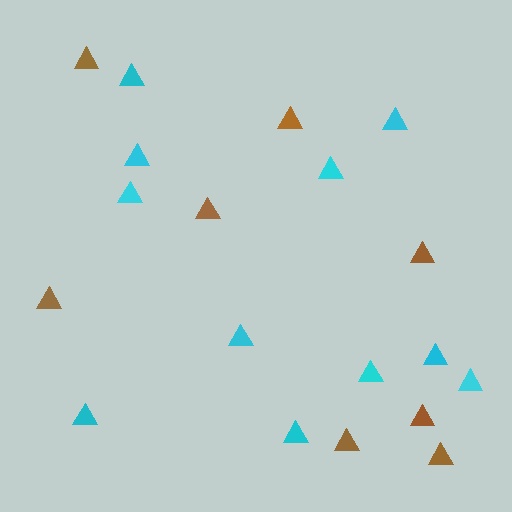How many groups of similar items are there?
There are 2 groups: one group of cyan triangles (11) and one group of brown triangles (8).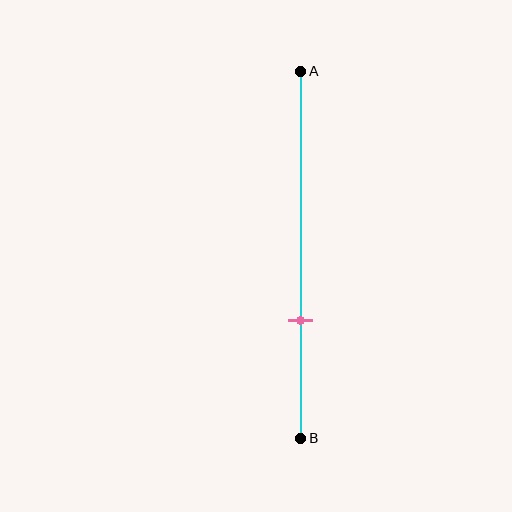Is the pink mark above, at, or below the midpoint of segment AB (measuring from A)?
The pink mark is below the midpoint of segment AB.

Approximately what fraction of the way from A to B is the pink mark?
The pink mark is approximately 70% of the way from A to B.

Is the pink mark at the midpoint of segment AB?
No, the mark is at about 70% from A, not at the 50% midpoint.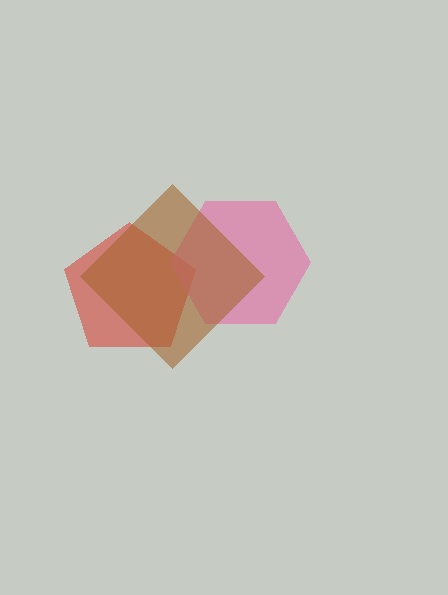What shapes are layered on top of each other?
The layered shapes are: a red pentagon, a pink hexagon, a brown diamond.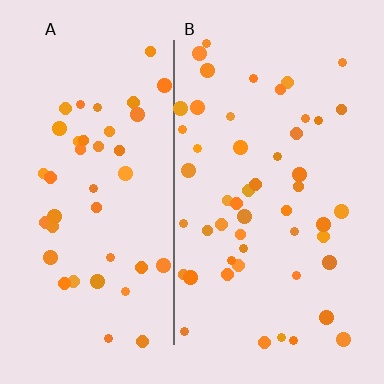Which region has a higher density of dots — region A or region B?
B (the right).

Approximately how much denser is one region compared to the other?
Approximately 1.2× — region B over region A.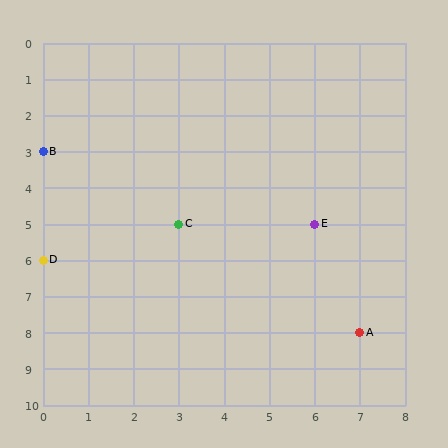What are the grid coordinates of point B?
Point B is at grid coordinates (0, 3).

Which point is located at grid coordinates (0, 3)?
Point B is at (0, 3).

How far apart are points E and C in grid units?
Points E and C are 3 columns apart.